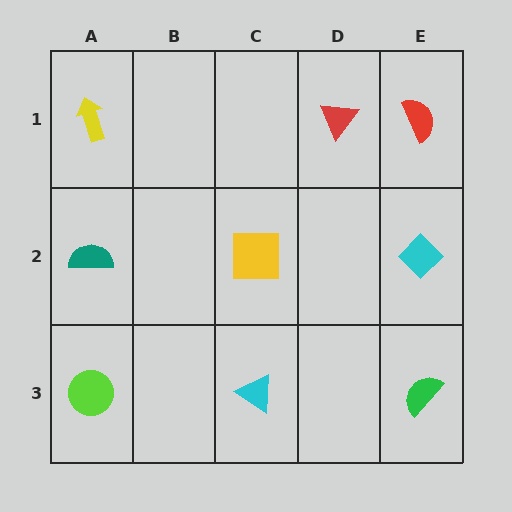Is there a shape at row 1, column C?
No, that cell is empty.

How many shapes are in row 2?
3 shapes.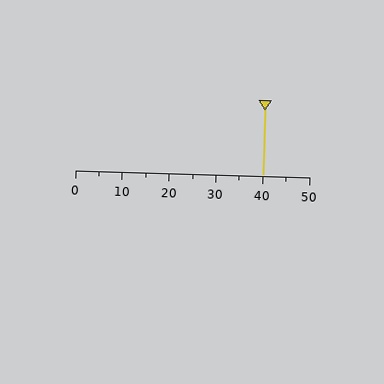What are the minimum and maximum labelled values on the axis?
The axis runs from 0 to 50.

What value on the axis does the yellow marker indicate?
The marker indicates approximately 40.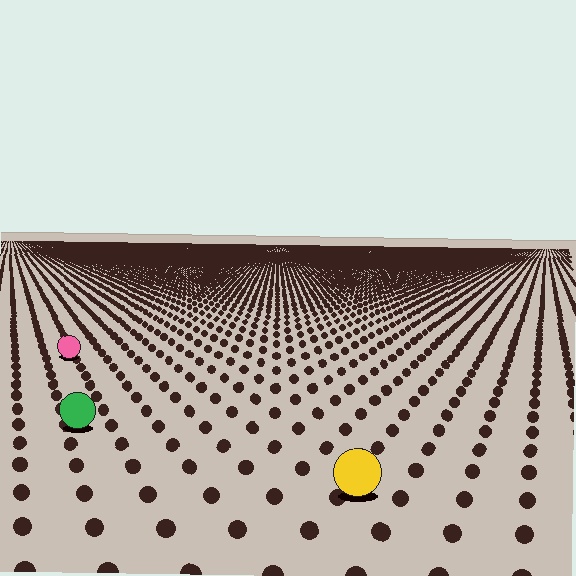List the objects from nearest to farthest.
From nearest to farthest: the yellow circle, the green circle, the pink circle.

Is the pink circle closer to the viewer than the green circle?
No. The green circle is closer — you can tell from the texture gradient: the ground texture is coarser near it.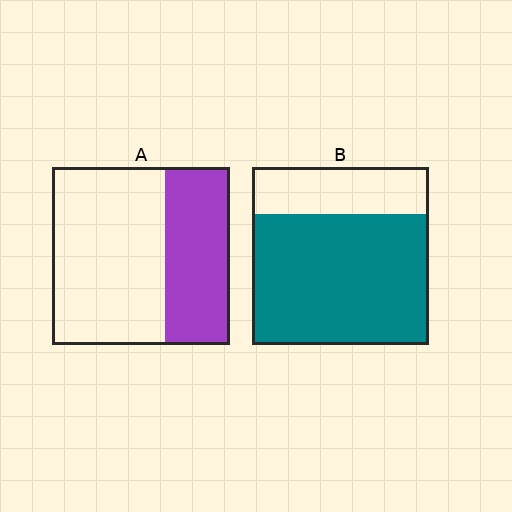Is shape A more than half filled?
No.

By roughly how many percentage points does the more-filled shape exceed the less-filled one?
By roughly 35 percentage points (B over A).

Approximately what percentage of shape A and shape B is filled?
A is approximately 35% and B is approximately 75%.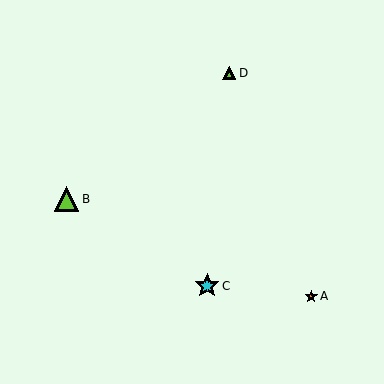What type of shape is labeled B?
Shape B is a lime triangle.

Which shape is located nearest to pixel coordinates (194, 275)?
The cyan star (labeled C) at (207, 286) is nearest to that location.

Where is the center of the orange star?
The center of the orange star is at (311, 296).